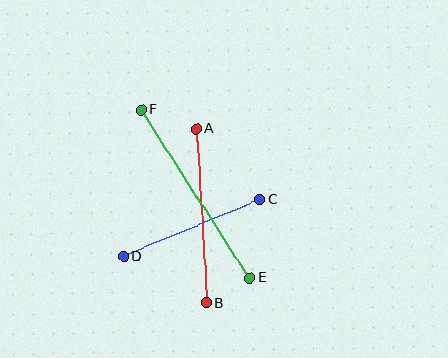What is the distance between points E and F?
The distance is approximately 200 pixels.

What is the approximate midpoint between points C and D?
The midpoint is at approximately (192, 228) pixels.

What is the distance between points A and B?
The distance is approximately 175 pixels.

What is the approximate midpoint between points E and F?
The midpoint is at approximately (195, 194) pixels.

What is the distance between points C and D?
The distance is approximately 148 pixels.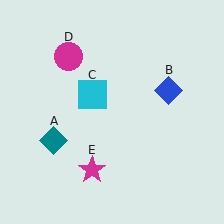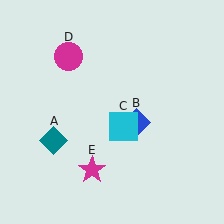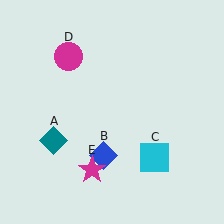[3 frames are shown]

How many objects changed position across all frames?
2 objects changed position: blue diamond (object B), cyan square (object C).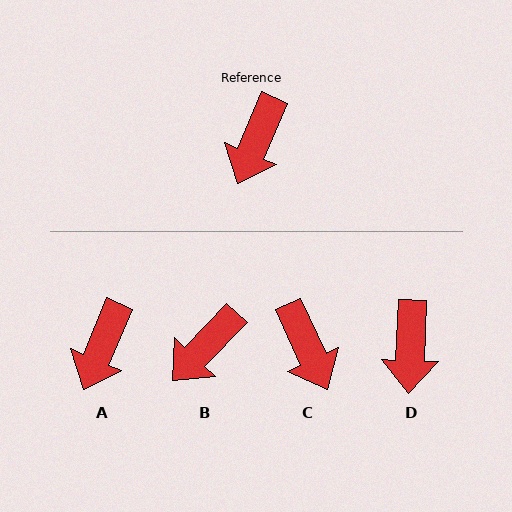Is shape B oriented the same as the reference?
No, it is off by about 21 degrees.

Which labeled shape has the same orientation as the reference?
A.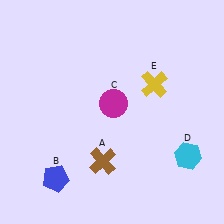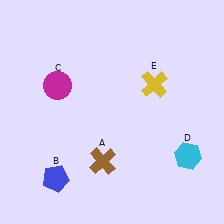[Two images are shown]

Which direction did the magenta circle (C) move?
The magenta circle (C) moved left.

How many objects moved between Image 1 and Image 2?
1 object moved between the two images.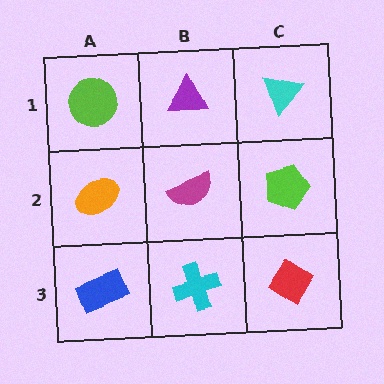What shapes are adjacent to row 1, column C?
A lime pentagon (row 2, column C), a purple triangle (row 1, column B).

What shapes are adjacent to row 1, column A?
An orange ellipse (row 2, column A), a purple triangle (row 1, column B).